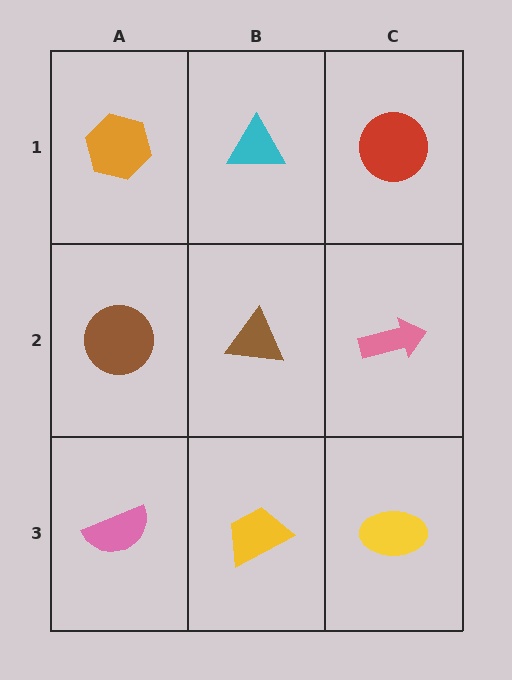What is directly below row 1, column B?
A brown triangle.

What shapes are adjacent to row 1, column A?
A brown circle (row 2, column A), a cyan triangle (row 1, column B).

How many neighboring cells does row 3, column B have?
3.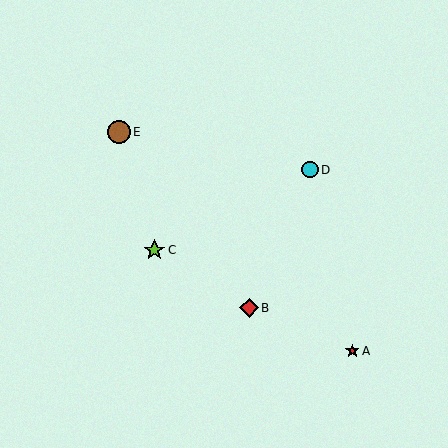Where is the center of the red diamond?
The center of the red diamond is at (249, 308).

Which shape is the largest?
The brown circle (labeled E) is the largest.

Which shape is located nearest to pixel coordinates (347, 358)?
The red star (labeled A) at (352, 351) is nearest to that location.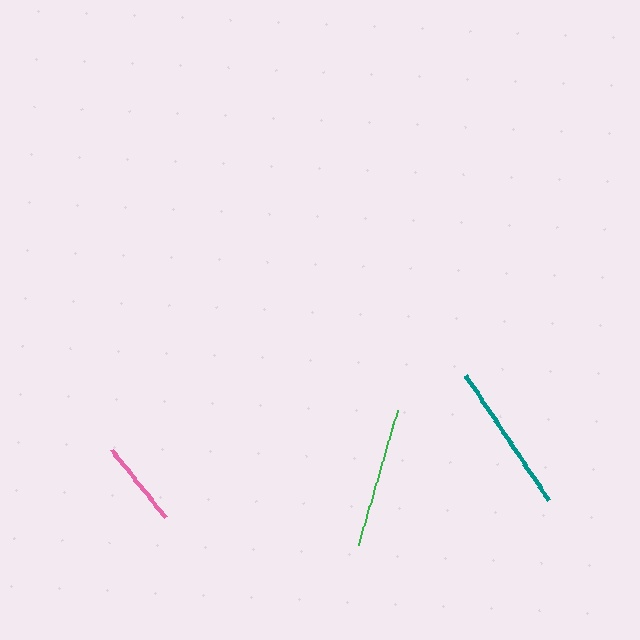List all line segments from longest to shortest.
From longest to shortest: teal, green, pink.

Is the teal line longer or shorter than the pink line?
The teal line is longer than the pink line.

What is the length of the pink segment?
The pink segment is approximately 86 pixels long.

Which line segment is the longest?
The teal line is the longest at approximately 151 pixels.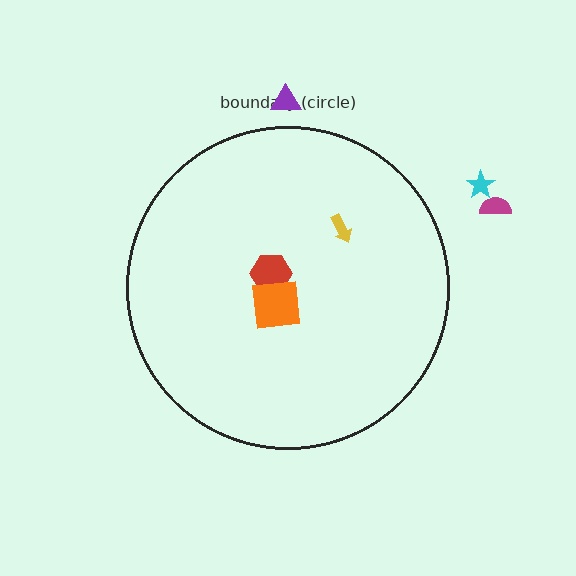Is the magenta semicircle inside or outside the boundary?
Outside.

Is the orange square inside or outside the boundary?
Inside.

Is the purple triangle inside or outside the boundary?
Outside.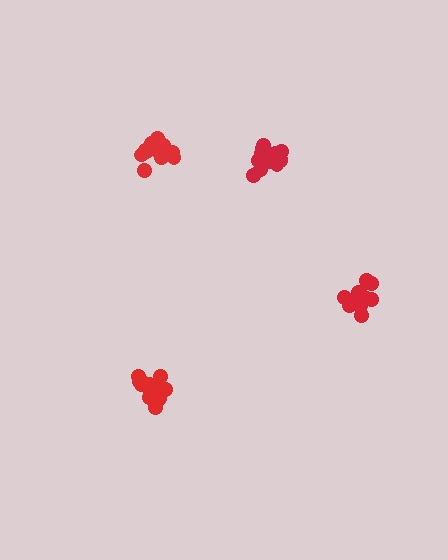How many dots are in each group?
Group 1: 16 dots, Group 2: 15 dots, Group 3: 14 dots, Group 4: 16 dots (61 total).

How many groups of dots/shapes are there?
There are 4 groups.